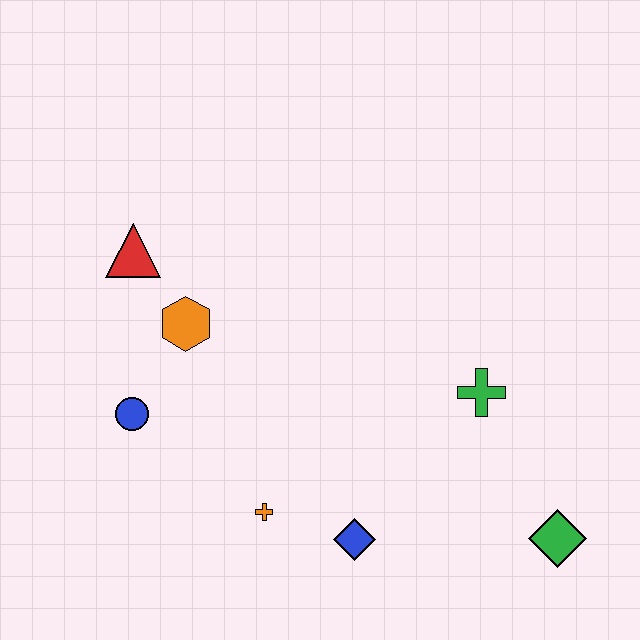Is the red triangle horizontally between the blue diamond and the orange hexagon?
No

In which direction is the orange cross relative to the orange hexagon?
The orange cross is below the orange hexagon.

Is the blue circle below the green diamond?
No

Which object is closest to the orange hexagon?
The red triangle is closest to the orange hexagon.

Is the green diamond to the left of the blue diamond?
No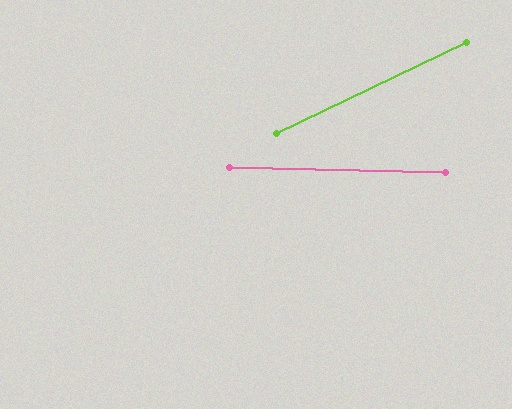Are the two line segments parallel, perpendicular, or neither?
Neither parallel nor perpendicular — they differ by about 27°.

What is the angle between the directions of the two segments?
Approximately 27 degrees.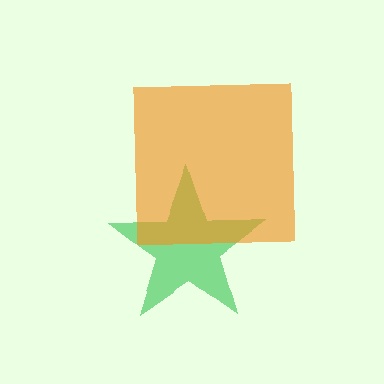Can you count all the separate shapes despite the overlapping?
Yes, there are 2 separate shapes.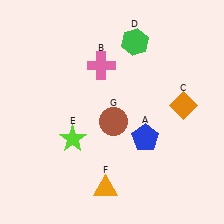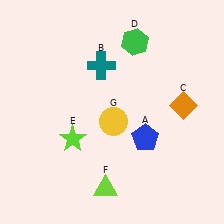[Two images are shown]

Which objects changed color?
B changed from pink to teal. F changed from orange to lime. G changed from brown to yellow.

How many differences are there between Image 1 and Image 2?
There are 3 differences between the two images.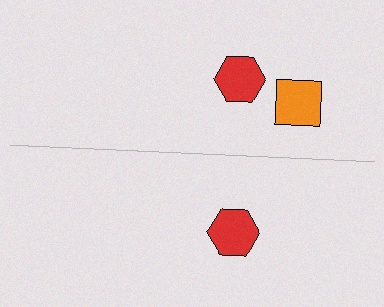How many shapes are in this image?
There are 3 shapes in this image.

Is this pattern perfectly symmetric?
No, the pattern is not perfectly symmetric. A orange square is missing from the bottom side.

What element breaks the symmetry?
A orange square is missing from the bottom side.